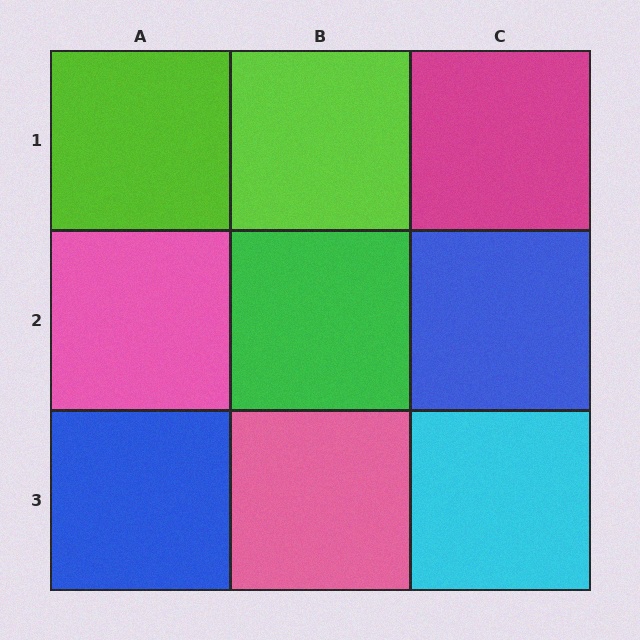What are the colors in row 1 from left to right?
Lime, lime, magenta.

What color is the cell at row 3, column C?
Cyan.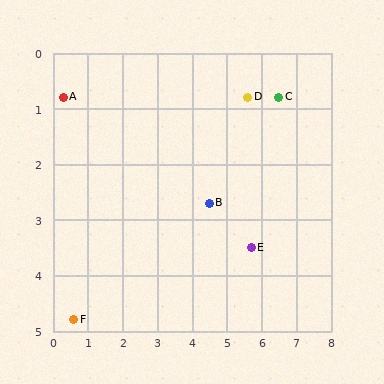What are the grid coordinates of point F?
Point F is at approximately (0.6, 4.8).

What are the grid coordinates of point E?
Point E is at approximately (5.7, 3.5).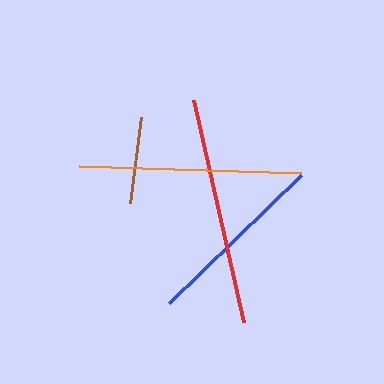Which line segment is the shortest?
The brown line is the shortest at approximately 87 pixels.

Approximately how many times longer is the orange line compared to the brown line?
The orange line is approximately 2.6 times the length of the brown line.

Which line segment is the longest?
The red line is the longest at approximately 228 pixels.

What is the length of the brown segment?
The brown segment is approximately 87 pixels long.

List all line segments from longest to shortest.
From longest to shortest: red, orange, blue, brown.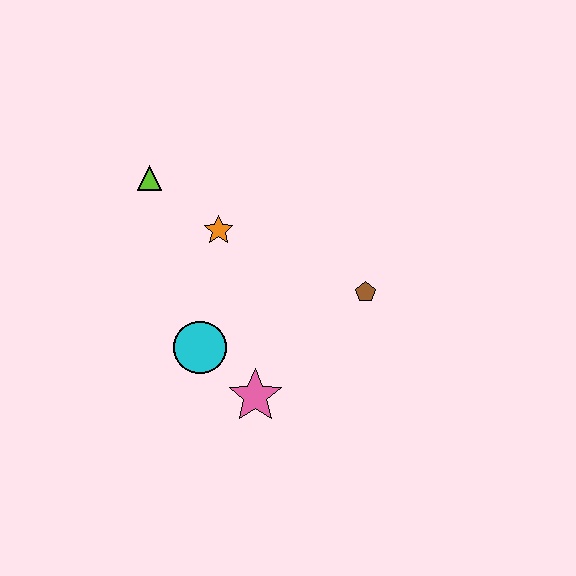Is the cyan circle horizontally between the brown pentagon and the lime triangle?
Yes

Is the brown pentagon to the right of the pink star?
Yes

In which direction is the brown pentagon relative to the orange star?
The brown pentagon is to the right of the orange star.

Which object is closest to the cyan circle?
The pink star is closest to the cyan circle.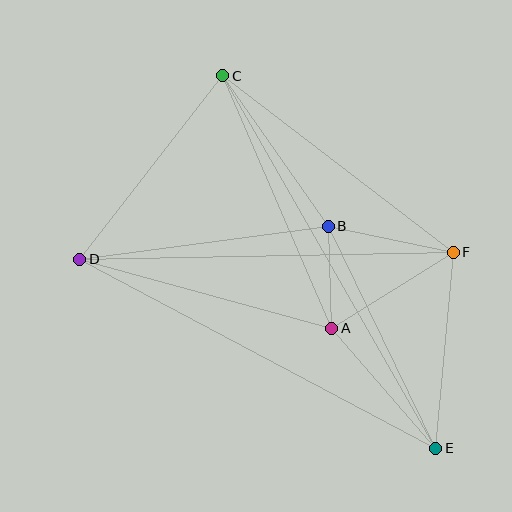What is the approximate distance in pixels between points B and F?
The distance between B and F is approximately 128 pixels.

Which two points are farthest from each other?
Points C and E are farthest from each other.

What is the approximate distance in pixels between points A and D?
The distance between A and D is approximately 262 pixels.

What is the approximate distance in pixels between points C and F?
The distance between C and F is approximately 290 pixels.